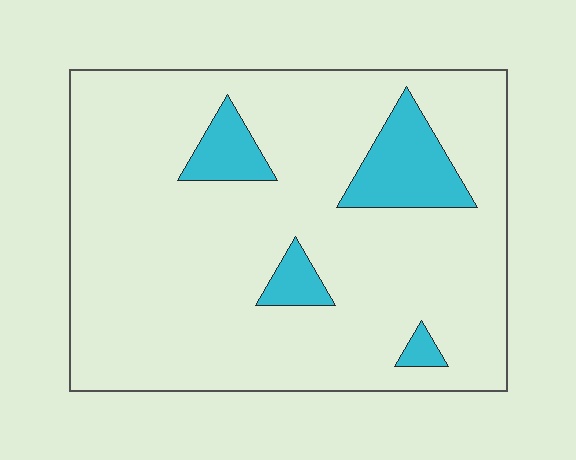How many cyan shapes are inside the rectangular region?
4.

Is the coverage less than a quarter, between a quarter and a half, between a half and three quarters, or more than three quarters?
Less than a quarter.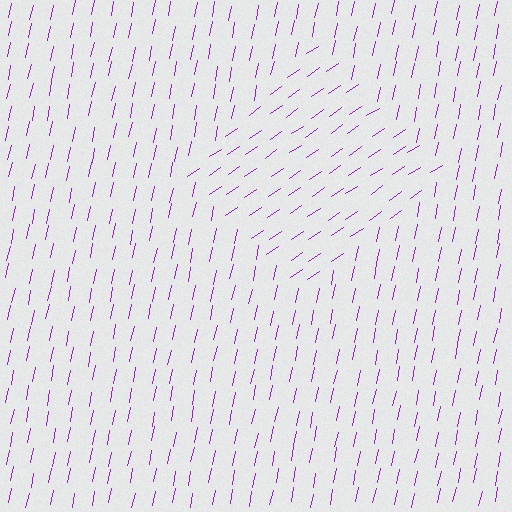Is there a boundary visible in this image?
Yes, there is a texture boundary formed by a change in line orientation.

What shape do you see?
I see a diamond.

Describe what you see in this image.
The image is filled with small purple line segments. A diamond region in the image has lines oriented differently from the surrounding lines, creating a visible texture boundary.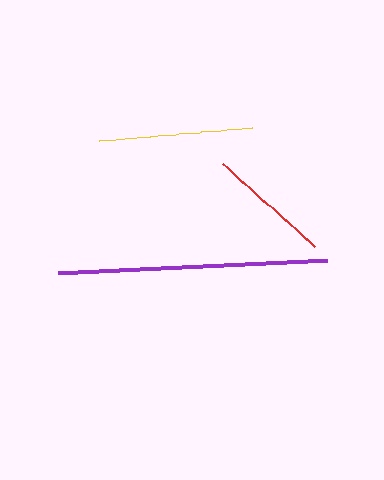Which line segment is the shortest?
The red line is the shortest at approximately 124 pixels.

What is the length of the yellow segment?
The yellow segment is approximately 153 pixels long.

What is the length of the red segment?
The red segment is approximately 124 pixels long.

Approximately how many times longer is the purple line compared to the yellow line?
The purple line is approximately 1.8 times the length of the yellow line.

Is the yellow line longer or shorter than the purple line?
The purple line is longer than the yellow line.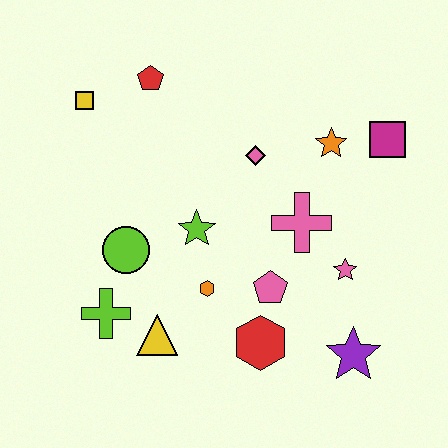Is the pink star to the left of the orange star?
No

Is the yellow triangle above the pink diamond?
No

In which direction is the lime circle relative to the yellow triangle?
The lime circle is above the yellow triangle.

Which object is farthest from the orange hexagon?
The magenta square is farthest from the orange hexagon.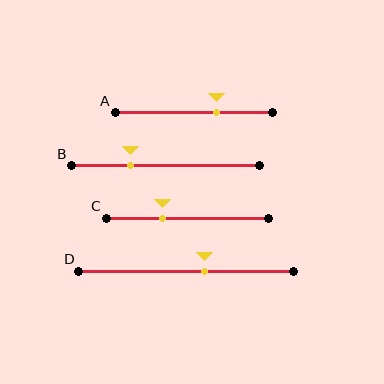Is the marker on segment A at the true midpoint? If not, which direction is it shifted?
No, the marker on segment A is shifted to the right by about 14% of the segment length.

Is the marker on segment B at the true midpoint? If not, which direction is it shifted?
No, the marker on segment B is shifted to the left by about 19% of the segment length.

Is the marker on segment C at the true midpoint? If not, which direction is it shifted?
No, the marker on segment C is shifted to the left by about 15% of the segment length.